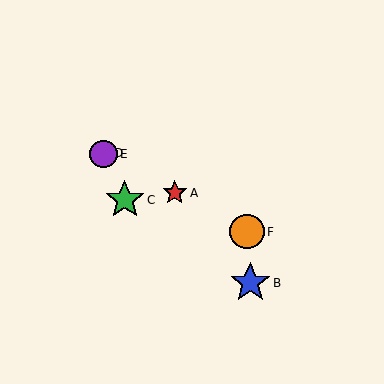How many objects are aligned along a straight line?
4 objects (A, D, E, F) are aligned along a straight line.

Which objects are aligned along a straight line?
Objects A, D, E, F are aligned along a straight line.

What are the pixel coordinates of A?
Object A is at (175, 193).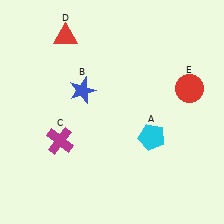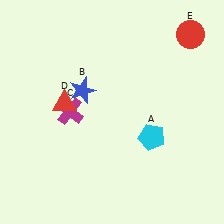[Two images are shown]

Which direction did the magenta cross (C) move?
The magenta cross (C) moved up.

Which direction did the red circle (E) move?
The red circle (E) moved up.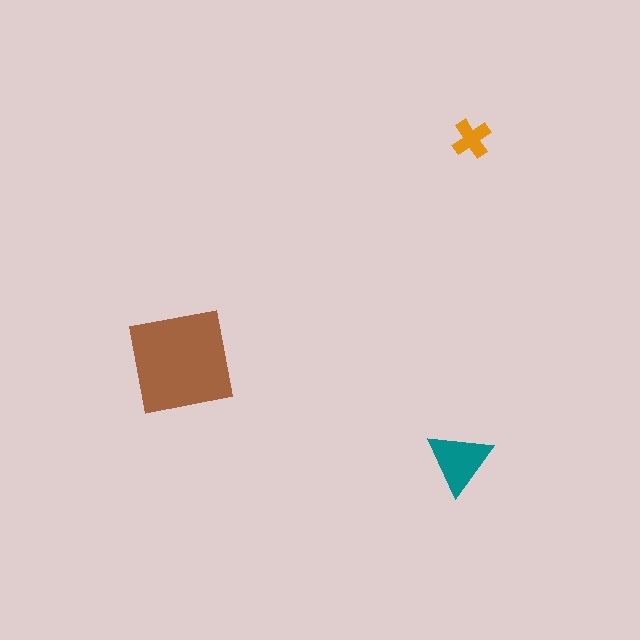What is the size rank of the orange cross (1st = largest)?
3rd.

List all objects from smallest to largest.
The orange cross, the teal triangle, the brown square.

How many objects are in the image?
There are 3 objects in the image.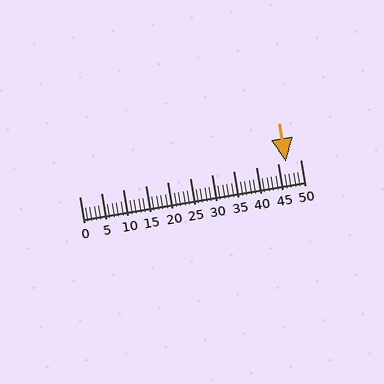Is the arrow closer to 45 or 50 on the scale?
The arrow is closer to 45.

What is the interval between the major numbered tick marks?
The major tick marks are spaced 5 units apart.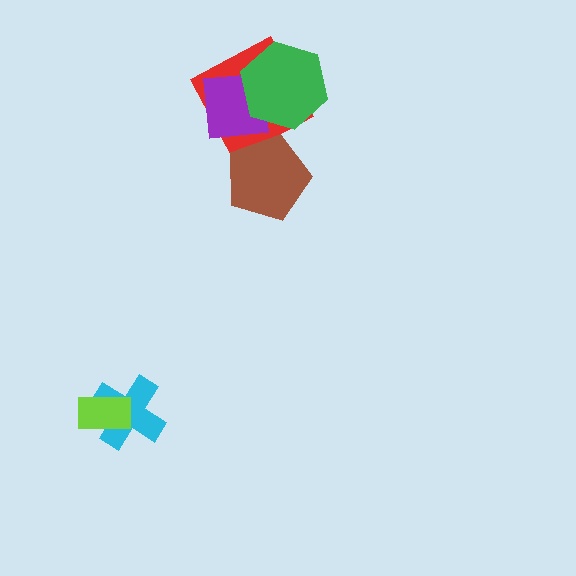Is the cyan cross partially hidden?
Yes, it is partially covered by another shape.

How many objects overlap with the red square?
3 objects overlap with the red square.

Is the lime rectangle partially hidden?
No, no other shape covers it.